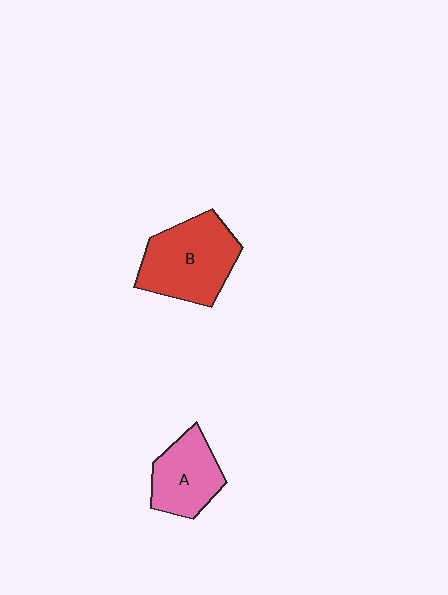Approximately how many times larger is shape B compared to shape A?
Approximately 1.4 times.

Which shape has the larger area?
Shape B (red).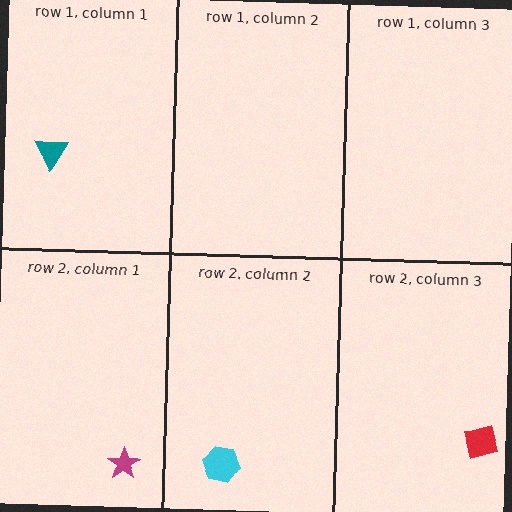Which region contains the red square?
The row 2, column 3 region.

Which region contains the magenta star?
The row 2, column 1 region.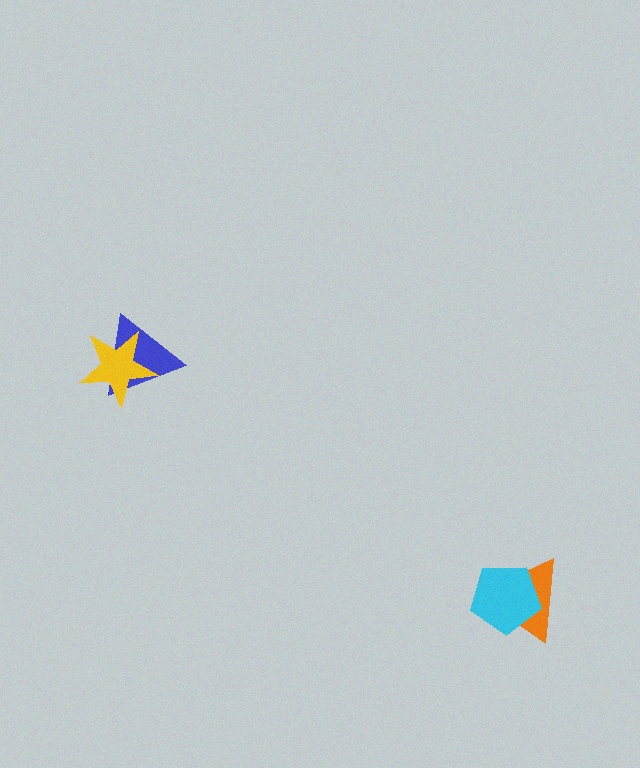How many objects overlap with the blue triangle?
1 object overlaps with the blue triangle.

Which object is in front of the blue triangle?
The yellow star is in front of the blue triangle.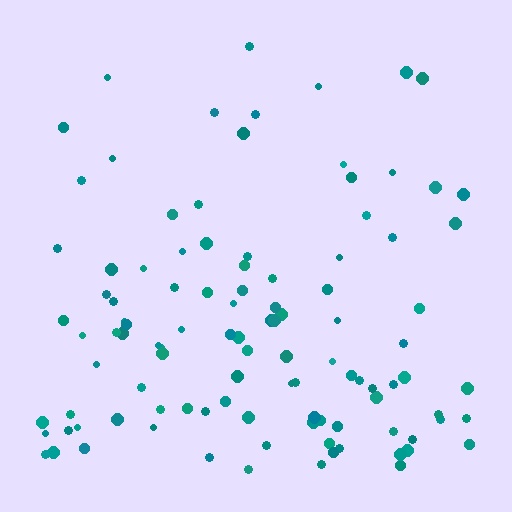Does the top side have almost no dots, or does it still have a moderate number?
Still a moderate number, just noticeably fewer than the bottom.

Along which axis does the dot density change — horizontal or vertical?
Vertical.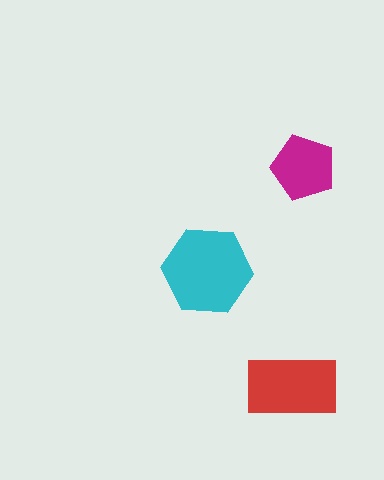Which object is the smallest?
The magenta pentagon.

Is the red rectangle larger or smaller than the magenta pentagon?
Larger.